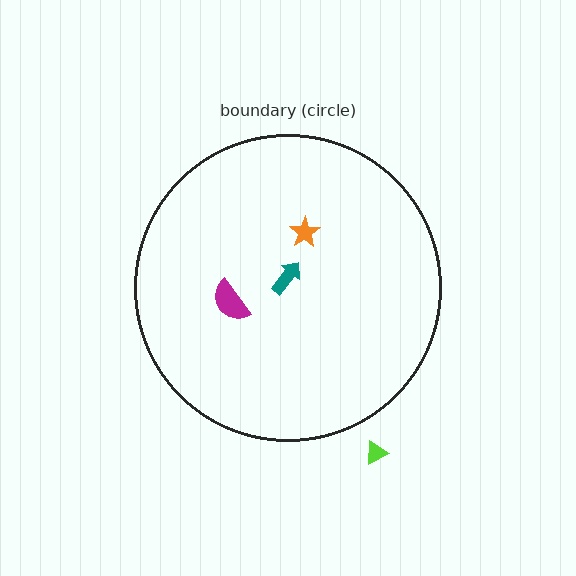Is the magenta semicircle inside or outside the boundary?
Inside.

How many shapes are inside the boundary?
3 inside, 1 outside.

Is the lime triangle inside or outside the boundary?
Outside.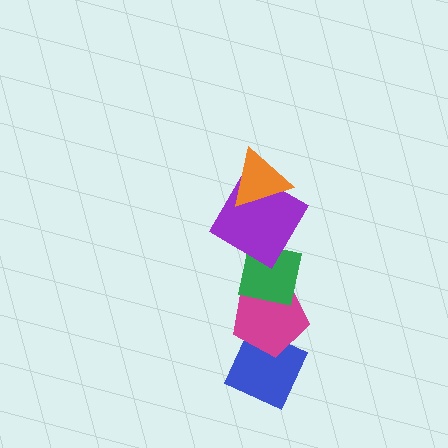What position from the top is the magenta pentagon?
The magenta pentagon is 4th from the top.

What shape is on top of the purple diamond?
The orange triangle is on top of the purple diamond.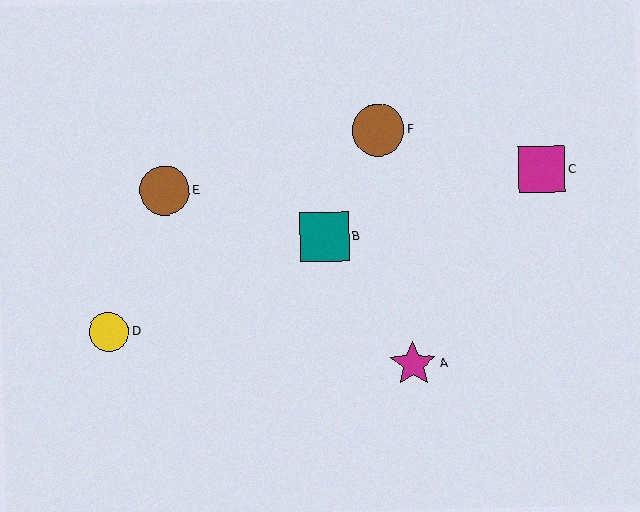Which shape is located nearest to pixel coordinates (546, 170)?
The magenta square (labeled C) at (542, 170) is nearest to that location.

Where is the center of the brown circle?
The center of the brown circle is at (378, 130).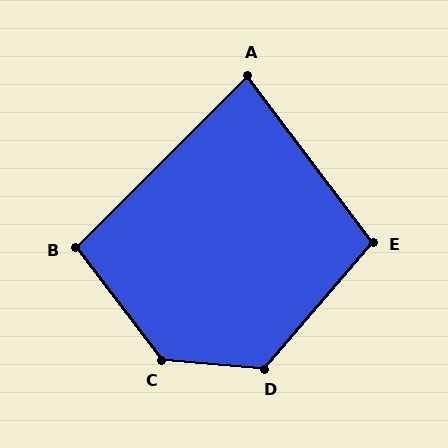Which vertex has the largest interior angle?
C, at approximately 132 degrees.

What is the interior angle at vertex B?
Approximately 98 degrees (obtuse).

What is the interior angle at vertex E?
Approximately 102 degrees (obtuse).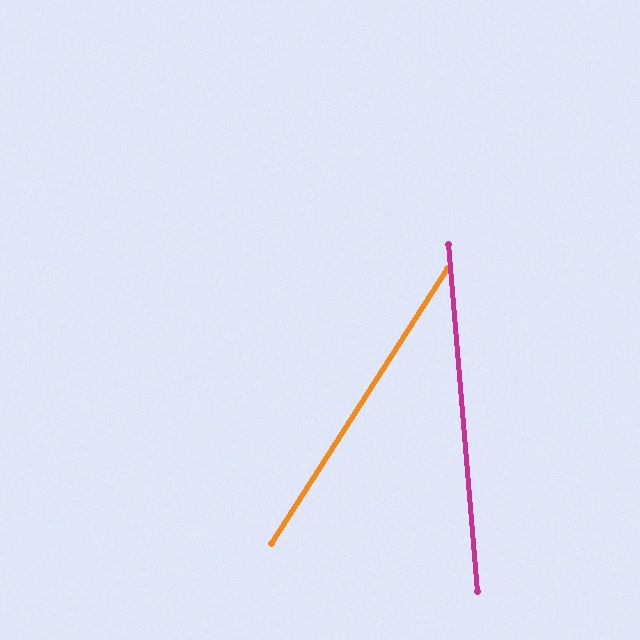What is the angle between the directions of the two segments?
Approximately 37 degrees.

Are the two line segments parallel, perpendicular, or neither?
Neither parallel nor perpendicular — they differ by about 37°.